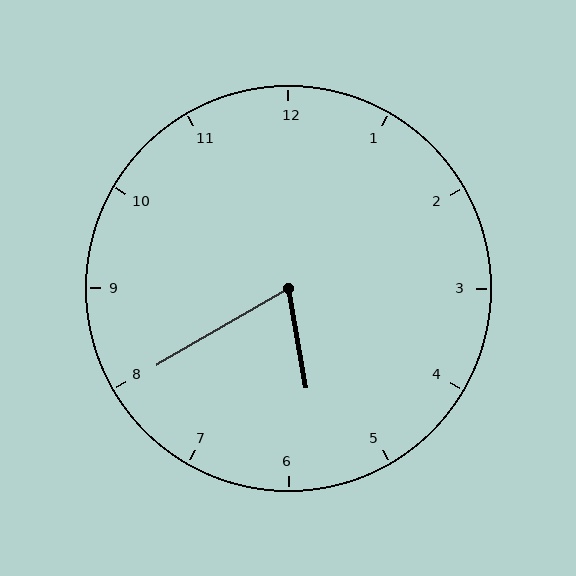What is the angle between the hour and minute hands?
Approximately 70 degrees.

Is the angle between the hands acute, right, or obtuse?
It is acute.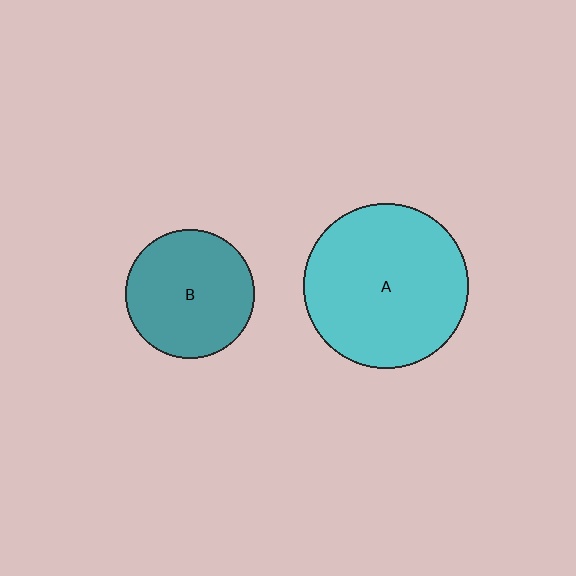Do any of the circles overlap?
No, none of the circles overlap.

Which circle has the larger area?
Circle A (cyan).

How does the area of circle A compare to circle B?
Approximately 1.6 times.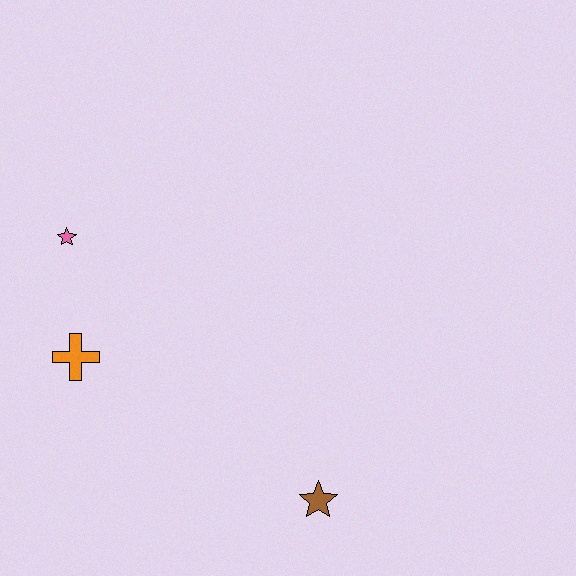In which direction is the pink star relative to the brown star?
The pink star is above the brown star.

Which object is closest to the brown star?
The orange cross is closest to the brown star.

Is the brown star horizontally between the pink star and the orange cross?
No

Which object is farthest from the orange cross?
The brown star is farthest from the orange cross.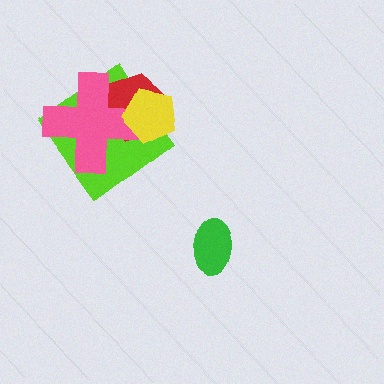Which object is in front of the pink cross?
The yellow pentagon is in front of the pink cross.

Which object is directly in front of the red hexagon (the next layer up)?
The pink cross is directly in front of the red hexagon.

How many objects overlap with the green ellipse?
0 objects overlap with the green ellipse.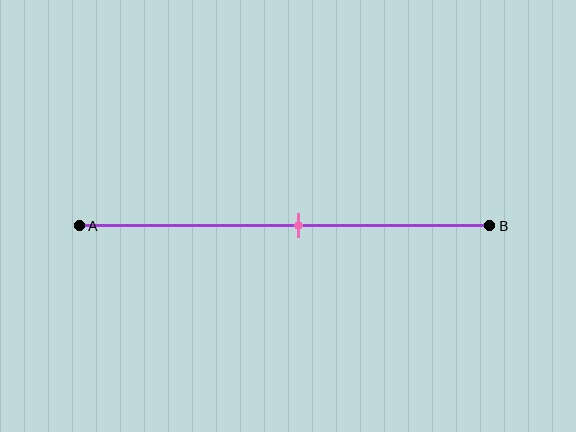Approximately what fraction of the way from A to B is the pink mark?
The pink mark is approximately 55% of the way from A to B.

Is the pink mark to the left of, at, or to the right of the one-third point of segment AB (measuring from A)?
The pink mark is to the right of the one-third point of segment AB.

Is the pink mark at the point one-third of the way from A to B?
No, the mark is at about 55% from A, not at the 33% one-third point.